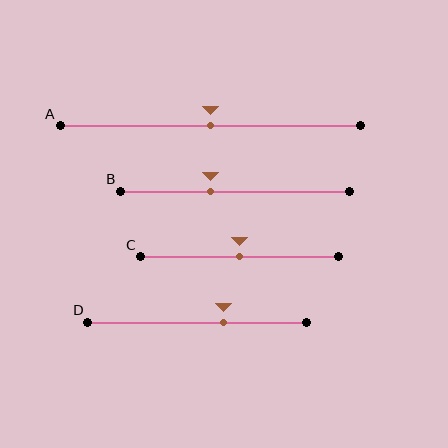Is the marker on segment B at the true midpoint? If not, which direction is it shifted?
No, the marker on segment B is shifted to the left by about 11% of the segment length.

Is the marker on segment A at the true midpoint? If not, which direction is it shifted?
Yes, the marker on segment A is at the true midpoint.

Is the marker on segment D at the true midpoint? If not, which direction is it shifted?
No, the marker on segment D is shifted to the right by about 12% of the segment length.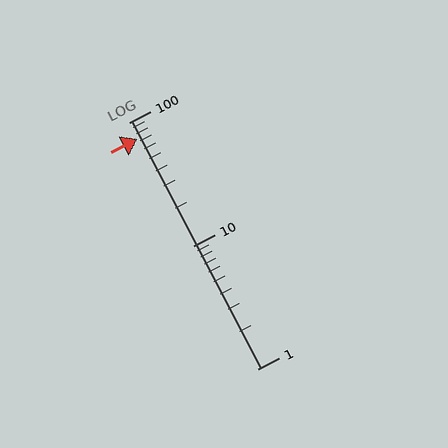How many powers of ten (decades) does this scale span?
The scale spans 2 decades, from 1 to 100.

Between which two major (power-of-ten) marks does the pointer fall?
The pointer is between 10 and 100.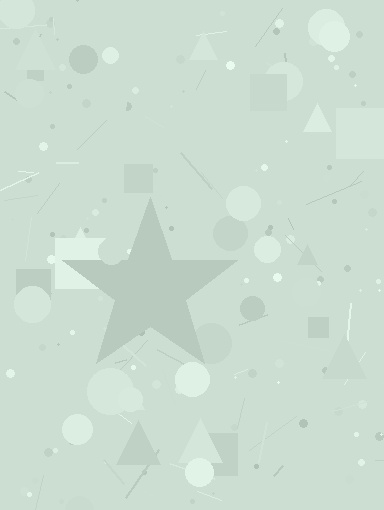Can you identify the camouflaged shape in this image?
The camouflaged shape is a star.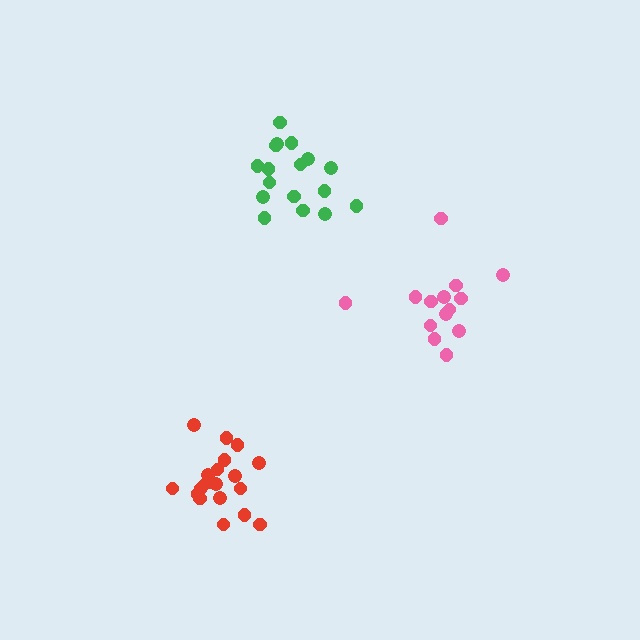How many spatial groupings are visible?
There are 3 spatial groupings.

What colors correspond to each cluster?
The clusters are colored: green, pink, red.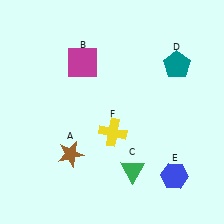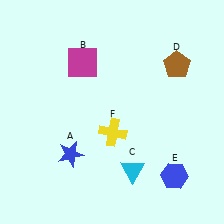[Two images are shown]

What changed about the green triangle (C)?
In Image 1, C is green. In Image 2, it changed to cyan.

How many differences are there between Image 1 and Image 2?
There are 3 differences between the two images.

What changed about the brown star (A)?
In Image 1, A is brown. In Image 2, it changed to blue.